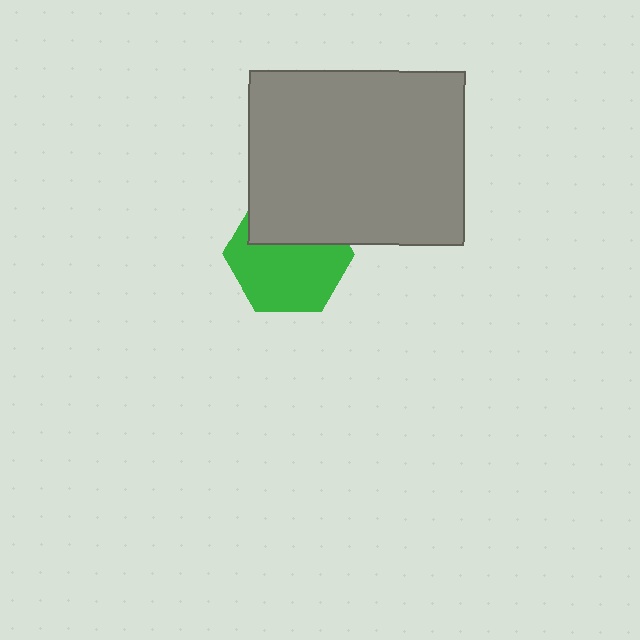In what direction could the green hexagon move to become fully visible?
The green hexagon could move down. That would shift it out from behind the gray rectangle entirely.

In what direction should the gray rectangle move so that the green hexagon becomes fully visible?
The gray rectangle should move up. That is the shortest direction to clear the overlap and leave the green hexagon fully visible.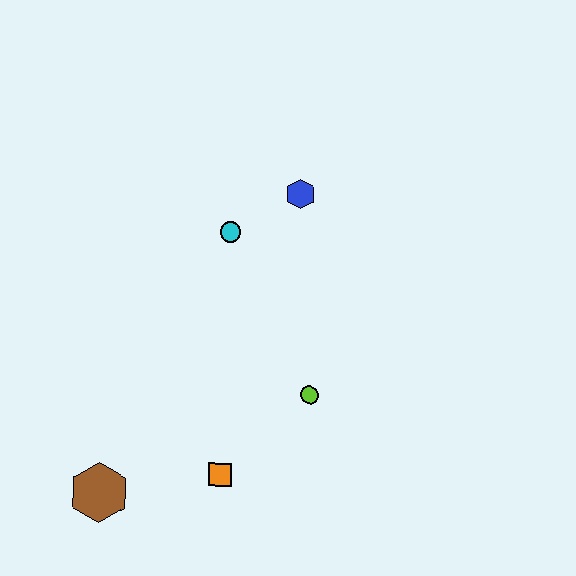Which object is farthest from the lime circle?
The brown hexagon is farthest from the lime circle.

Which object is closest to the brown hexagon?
The orange square is closest to the brown hexagon.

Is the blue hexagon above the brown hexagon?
Yes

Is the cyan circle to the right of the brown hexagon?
Yes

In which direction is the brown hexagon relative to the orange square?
The brown hexagon is to the left of the orange square.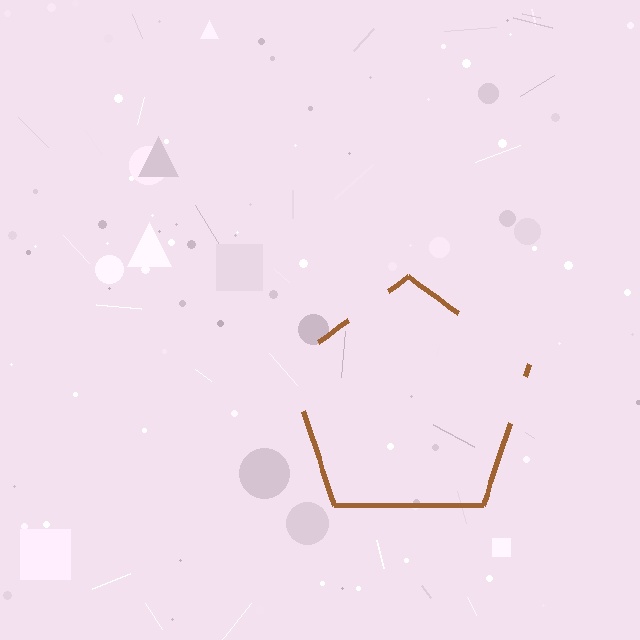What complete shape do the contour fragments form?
The contour fragments form a pentagon.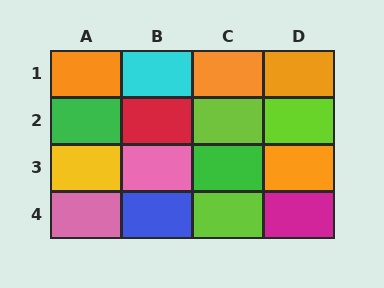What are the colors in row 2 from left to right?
Green, red, lime, lime.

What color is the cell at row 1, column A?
Orange.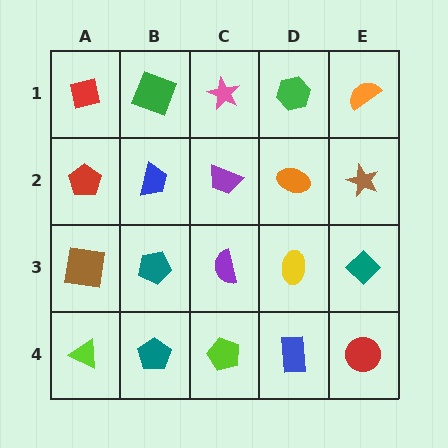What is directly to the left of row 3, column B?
A brown square.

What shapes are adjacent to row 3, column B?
A blue trapezoid (row 2, column B), a teal pentagon (row 4, column B), a brown square (row 3, column A), a purple semicircle (row 3, column C).